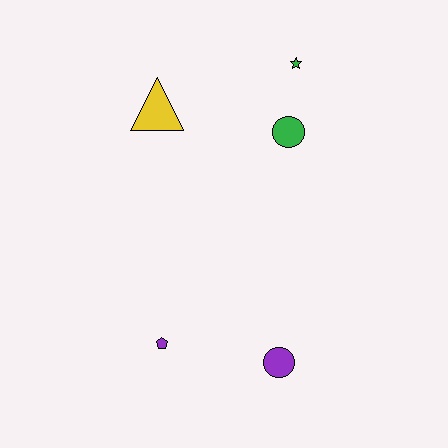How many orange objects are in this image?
There are no orange objects.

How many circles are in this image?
There are 2 circles.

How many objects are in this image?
There are 5 objects.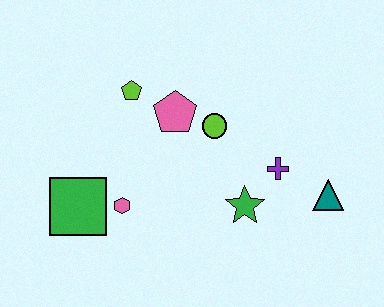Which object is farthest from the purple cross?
The green square is farthest from the purple cross.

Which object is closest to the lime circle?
The pink pentagon is closest to the lime circle.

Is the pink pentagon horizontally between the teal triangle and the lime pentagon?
Yes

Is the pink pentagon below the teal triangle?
No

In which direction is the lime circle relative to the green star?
The lime circle is above the green star.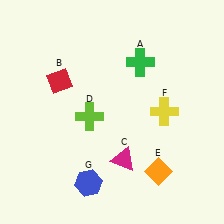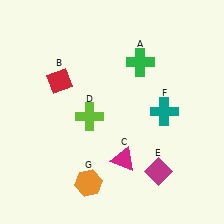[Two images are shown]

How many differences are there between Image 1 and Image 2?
There are 3 differences between the two images.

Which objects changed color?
E changed from orange to magenta. F changed from yellow to teal. G changed from blue to orange.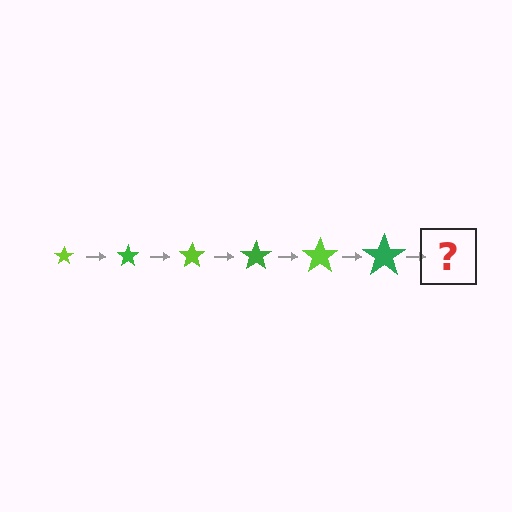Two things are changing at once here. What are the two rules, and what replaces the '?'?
The two rules are that the star grows larger each step and the color cycles through lime and green. The '?' should be a lime star, larger than the previous one.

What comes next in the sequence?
The next element should be a lime star, larger than the previous one.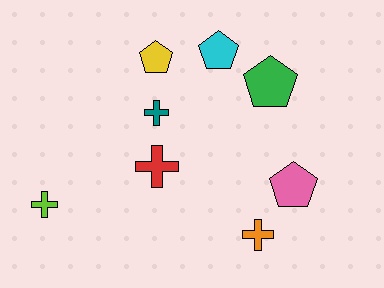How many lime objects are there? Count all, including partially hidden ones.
There is 1 lime object.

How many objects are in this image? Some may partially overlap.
There are 8 objects.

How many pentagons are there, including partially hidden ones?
There are 4 pentagons.